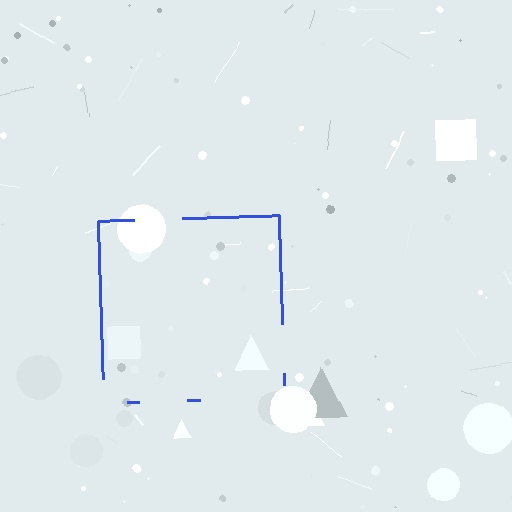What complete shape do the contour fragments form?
The contour fragments form a square.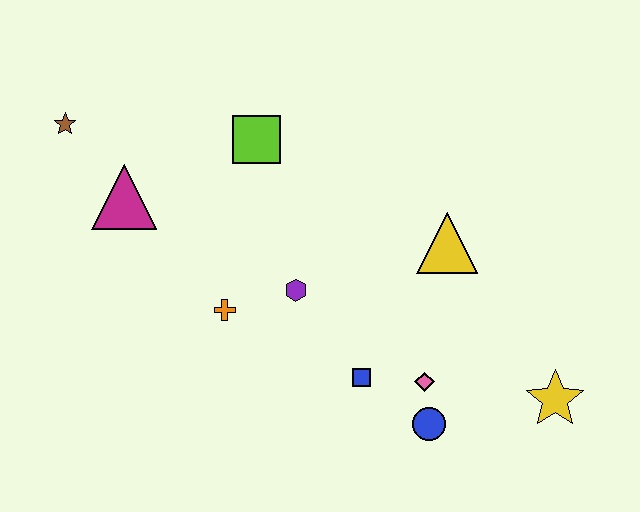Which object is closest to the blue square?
The pink diamond is closest to the blue square.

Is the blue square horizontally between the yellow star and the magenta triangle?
Yes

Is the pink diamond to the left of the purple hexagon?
No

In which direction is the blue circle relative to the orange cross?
The blue circle is to the right of the orange cross.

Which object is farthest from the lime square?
The yellow star is farthest from the lime square.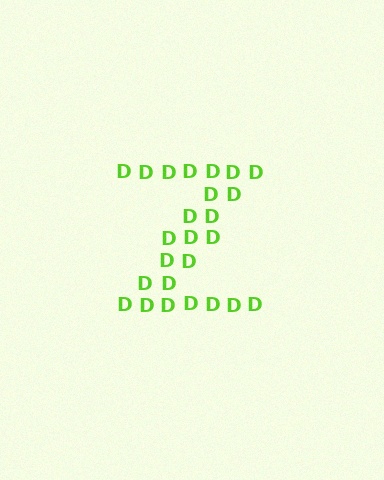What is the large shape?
The large shape is the letter Z.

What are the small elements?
The small elements are letter D's.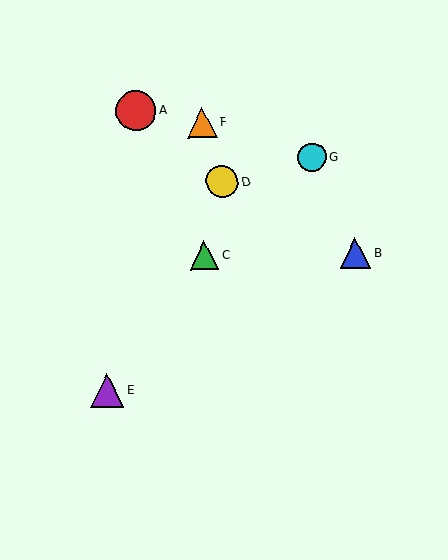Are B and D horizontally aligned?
No, B is at y≈253 and D is at y≈182.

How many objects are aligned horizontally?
2 objects (B, C) are aligned horizontally.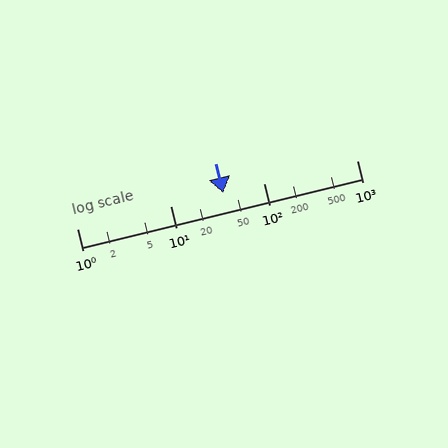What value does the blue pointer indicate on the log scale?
The pointer indicates approximately 37.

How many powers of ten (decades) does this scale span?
The scale spans 3 decades, from 1 to 1000.